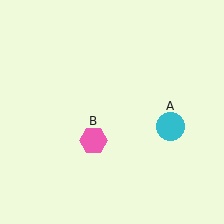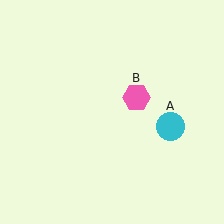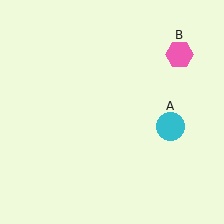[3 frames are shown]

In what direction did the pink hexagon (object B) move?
The pink hexagon (object B) moved up and to the right.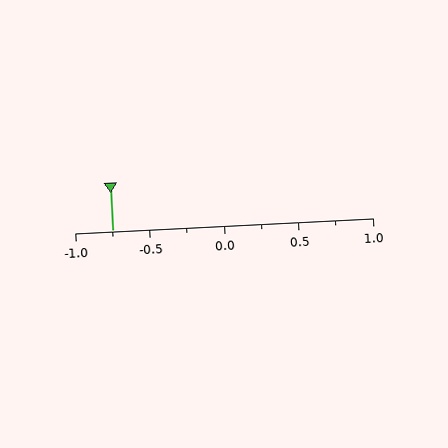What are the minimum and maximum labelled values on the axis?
The axis runs from -1.0 to 1.0.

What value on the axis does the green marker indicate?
The marker indicates approximately -0.75.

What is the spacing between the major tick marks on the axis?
The major ticks are spaced 0.5 apart.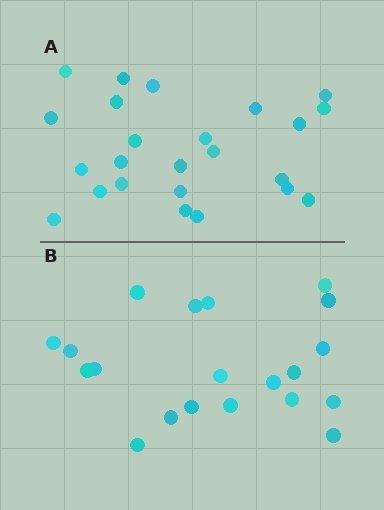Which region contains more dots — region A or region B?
Region A (the top region) has more dots.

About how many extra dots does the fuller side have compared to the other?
Region A has about 4 more dots than region B.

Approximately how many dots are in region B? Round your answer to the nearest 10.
About 20 dots.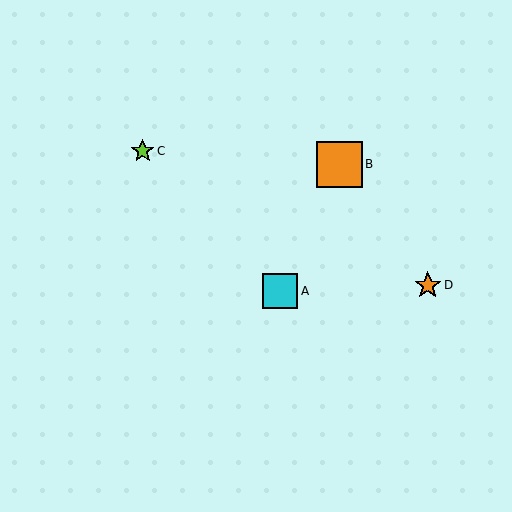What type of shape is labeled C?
Shape C is a lime star.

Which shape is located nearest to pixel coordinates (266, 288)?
The cyan square (labeled A) at (280, 291) is nearest to that location.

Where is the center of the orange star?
The center of the orange star is at (428, 285).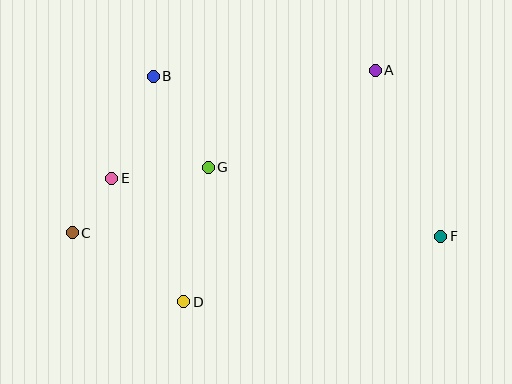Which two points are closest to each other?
Points C and E are closest to each other.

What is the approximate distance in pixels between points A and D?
The distance between A and D is approximately 300 pixels.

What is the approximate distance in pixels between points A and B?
The distance between A and B is approximately 222 pixels.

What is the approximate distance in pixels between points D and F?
The distance between D and F is approximately 265 pixels.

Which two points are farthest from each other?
Points C and F are farthest from each other.